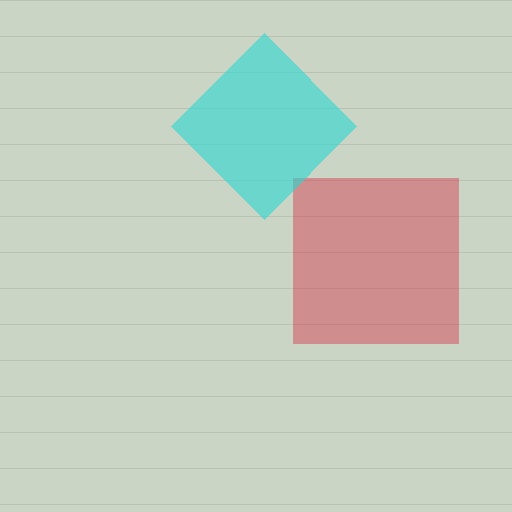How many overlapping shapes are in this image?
There are 2 overlapping shapes in the image.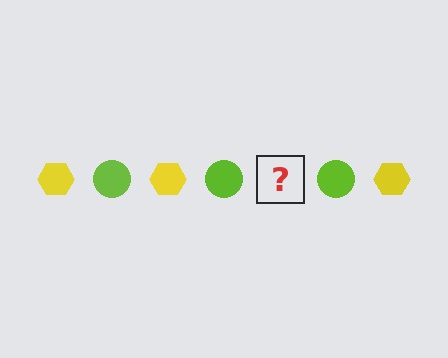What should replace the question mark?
The question mark should be replaced with a yellow hexagon.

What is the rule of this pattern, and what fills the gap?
The rule is that the pattern alternates between yellow hexagon and lime circle. The gap should be filled with a yellow hexagon.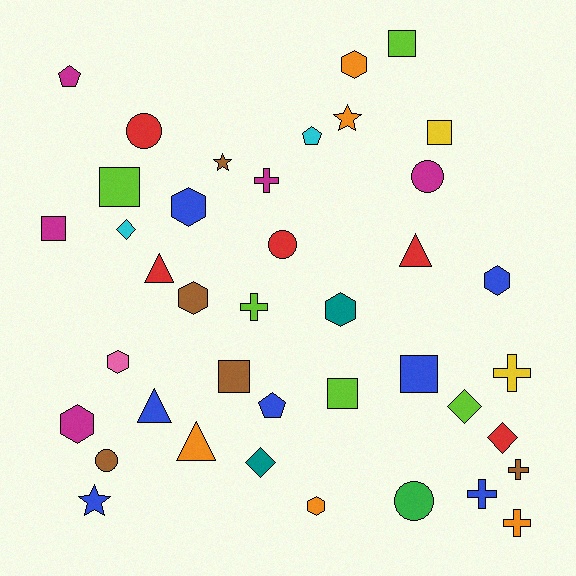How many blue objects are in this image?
There are 7 blue objects.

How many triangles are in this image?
There are 4 triangles.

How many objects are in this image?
There are 40 objects.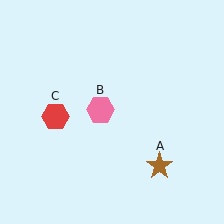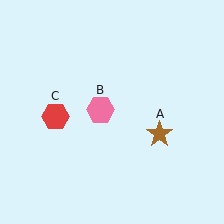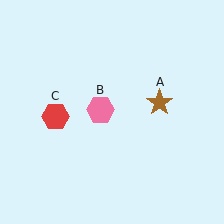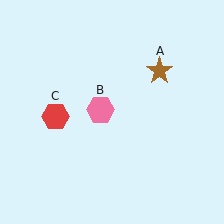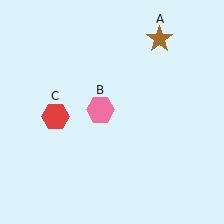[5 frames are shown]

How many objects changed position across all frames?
1 object changed position: brown star (object A).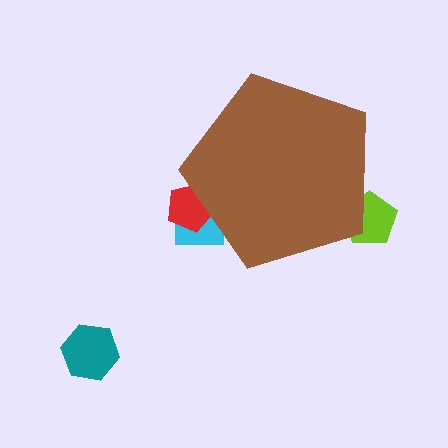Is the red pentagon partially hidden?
Yes, the red pentagon is partially hidden behind the brown pentagon.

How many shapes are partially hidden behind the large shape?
3 shapes are partially hidden.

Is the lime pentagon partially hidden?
Yes, the lime pentagon is partially hidden behind the brown pentagon.